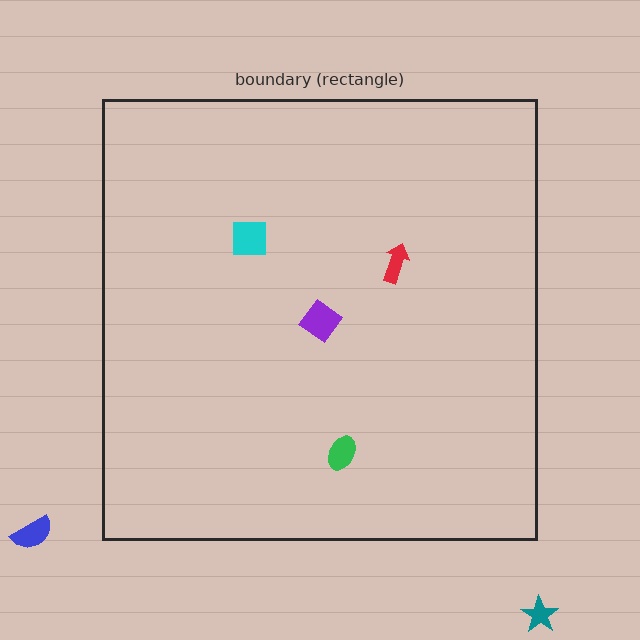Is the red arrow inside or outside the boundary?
Inside.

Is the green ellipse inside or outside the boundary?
Inside.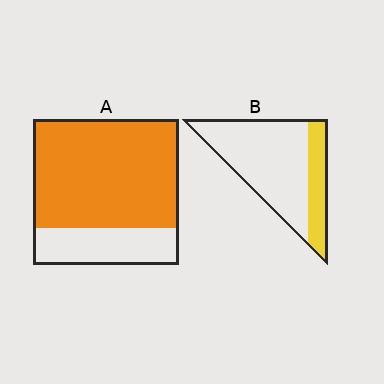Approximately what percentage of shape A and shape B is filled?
A is approximately 75% and B is approximately 25%.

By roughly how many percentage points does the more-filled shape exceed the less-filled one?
By roughly 50 percentage points (A over B).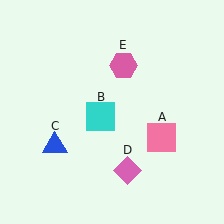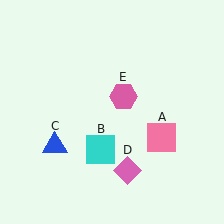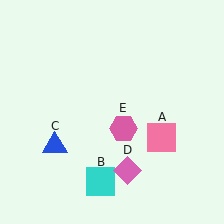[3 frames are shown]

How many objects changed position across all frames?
2 objects changed position: cyan square (object B), pink hexagon (object E).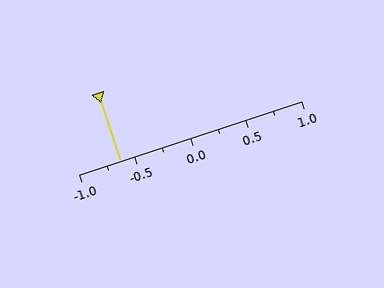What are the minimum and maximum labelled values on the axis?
The axis runs from -1.0 to 1.0.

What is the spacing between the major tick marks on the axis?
The major ticks are spaced 0.5 apart.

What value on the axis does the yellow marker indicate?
The marker indicates approximately -0.62.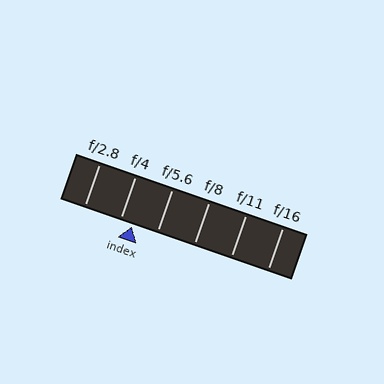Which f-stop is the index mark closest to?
The index mark is closest to f/4.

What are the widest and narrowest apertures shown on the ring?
The widest aperture shown is f/2.8 and the narrowest is f/16.